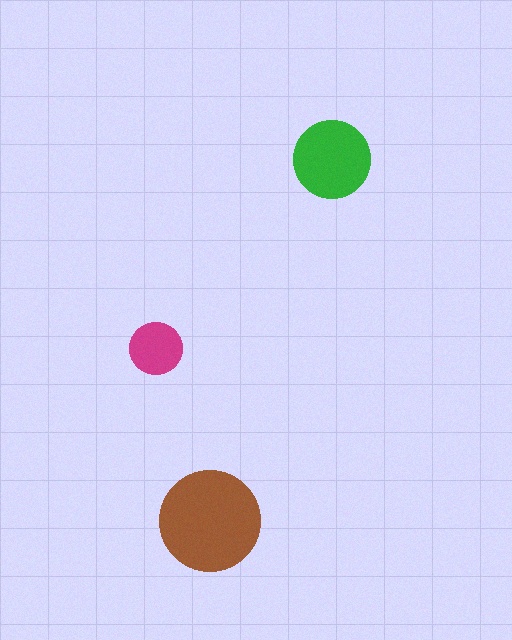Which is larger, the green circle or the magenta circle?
The green one.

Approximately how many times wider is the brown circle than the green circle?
About 1.5 times wider.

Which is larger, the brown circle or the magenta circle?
The brown one.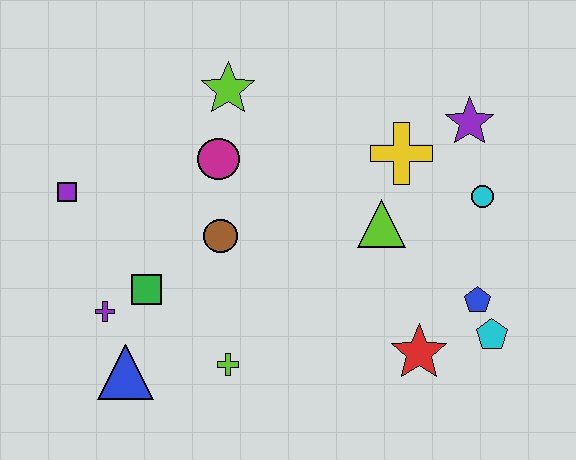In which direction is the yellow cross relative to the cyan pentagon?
The yellow cross is above the cyan pentagon.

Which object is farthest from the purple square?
The cyan pentagon is farthest from the purple square.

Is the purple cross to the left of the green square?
Yes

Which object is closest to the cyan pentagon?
The blue pentagon is closest to the cyan pentagon.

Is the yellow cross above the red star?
Yes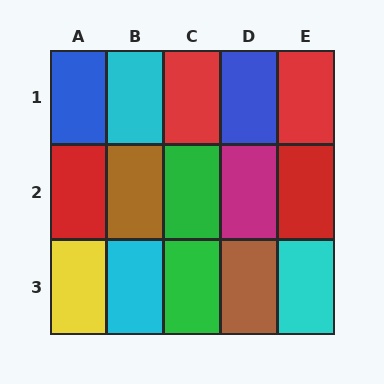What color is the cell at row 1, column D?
Blue.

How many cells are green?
2 cells are green.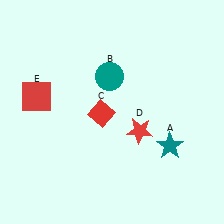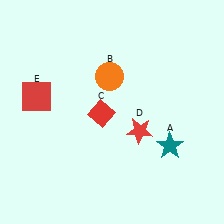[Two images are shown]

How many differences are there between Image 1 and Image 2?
There is 1 difference between the two images.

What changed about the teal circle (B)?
In Image 1, B is teal. In Image 2, it changed to orange.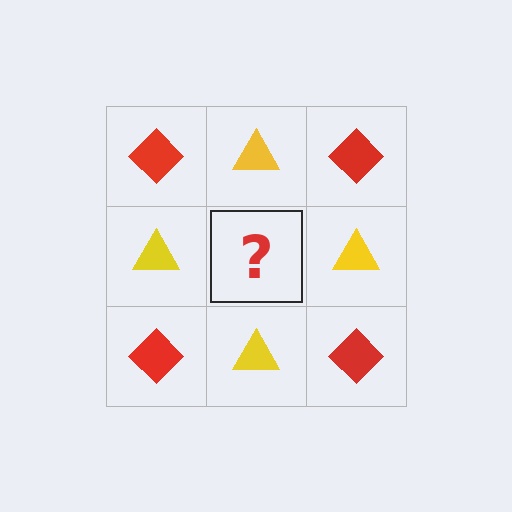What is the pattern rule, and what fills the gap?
The rule is that it alternates red diamond and yellow triangle in a checkerboard pattern. The gap should be filled with a red diamond.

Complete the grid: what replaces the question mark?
The question mark should be replaced with a red diamond.